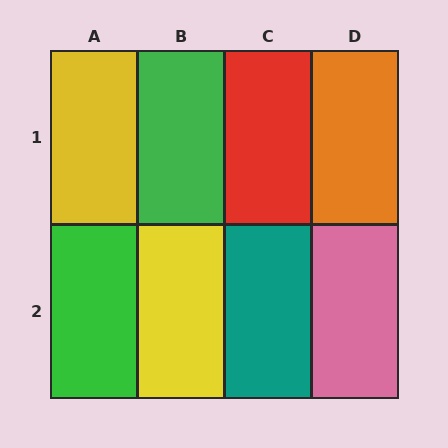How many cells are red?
1 cell is red.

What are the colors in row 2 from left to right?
Green, yellow, teal, pink.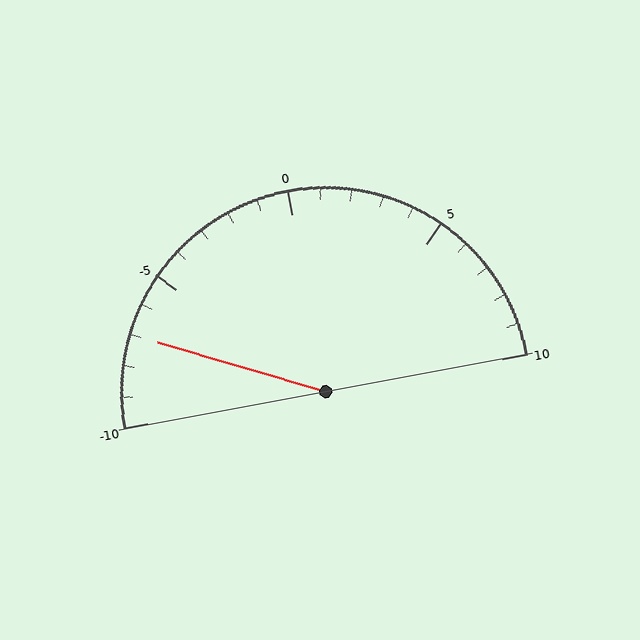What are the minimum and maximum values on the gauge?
The gauge ranges from -10 to 10.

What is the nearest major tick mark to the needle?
The nearest major tick mark is -5.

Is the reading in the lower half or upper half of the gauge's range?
The reading is in the lower half of the range (-10 to 10).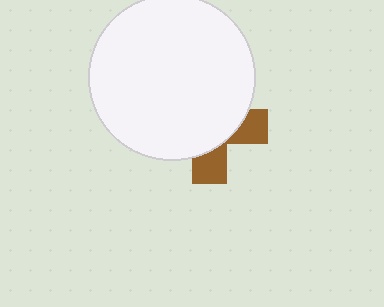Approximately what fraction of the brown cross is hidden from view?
Roughly 69% of the brown cross is hidden behind the white circle.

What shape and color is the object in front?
The object in front is a white circle.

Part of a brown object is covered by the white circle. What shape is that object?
It is a cross.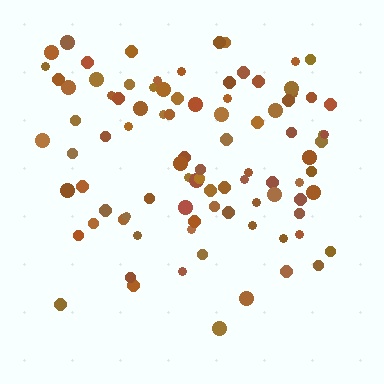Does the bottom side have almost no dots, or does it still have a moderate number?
Still a moderate number, just noticeably fewer than the top.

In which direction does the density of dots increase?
From bottom to top, with the top side densest.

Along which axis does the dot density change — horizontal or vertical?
Vertical.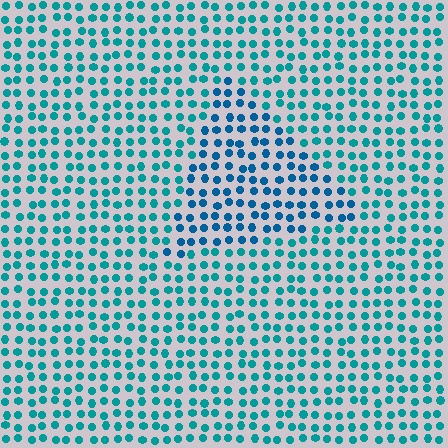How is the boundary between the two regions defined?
The boundary is defined purely by a slight shift in hue (about 23 degrees). Spacing, size, and orientation are identical on both sides.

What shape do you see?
I see a triangle.